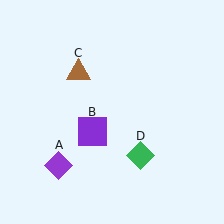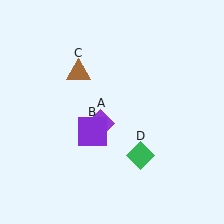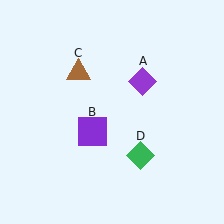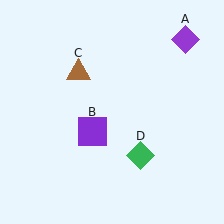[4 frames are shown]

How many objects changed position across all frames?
1 object changed position: purple diamond (object A).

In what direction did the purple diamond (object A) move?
The purple diamond (object A) moved up and to the right.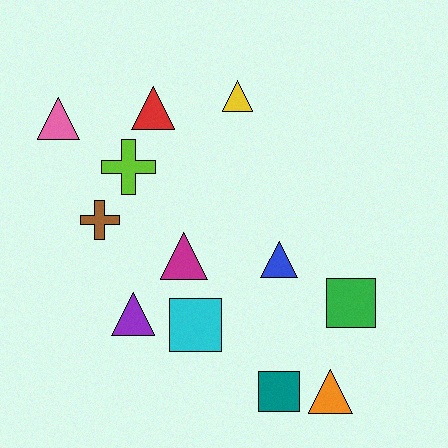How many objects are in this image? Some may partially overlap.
There are 12 objects.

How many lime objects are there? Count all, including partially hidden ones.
There is 1 lime object.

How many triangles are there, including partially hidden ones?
There are 7 triangles.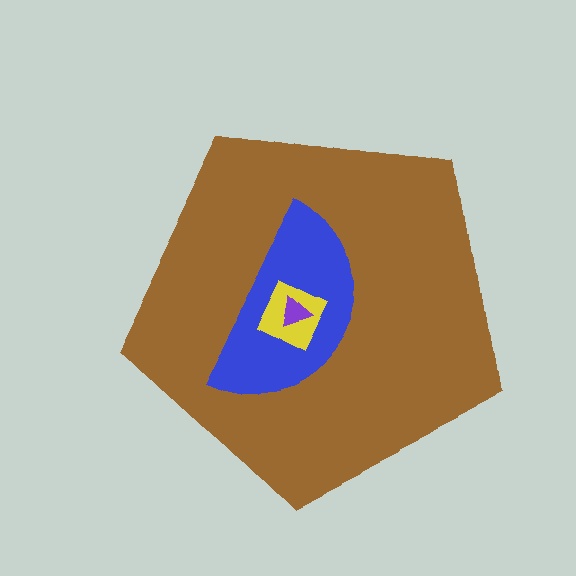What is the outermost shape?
The brown pentagon.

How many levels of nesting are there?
4.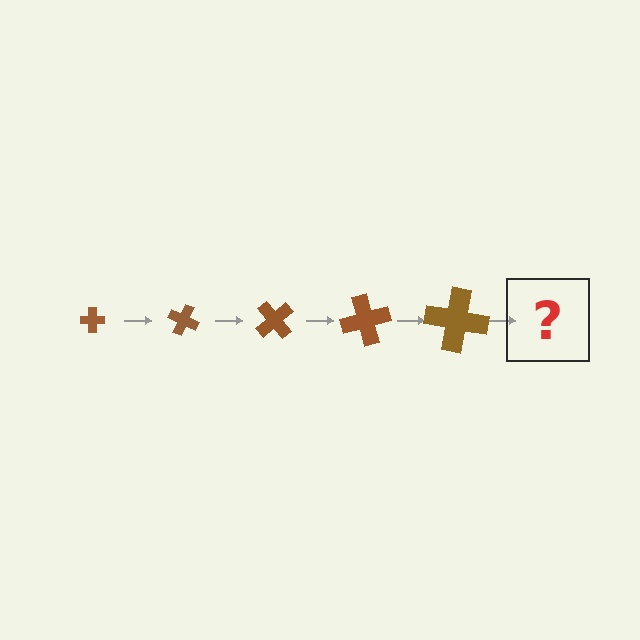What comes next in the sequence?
The next element should be a cross, larger than the previous one and rotated 125 degrees from the start.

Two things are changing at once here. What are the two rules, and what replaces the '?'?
The two rules are that the cross grows larger each step and it rotates 25 degrees each step. The '?' should be a cross, larger than the previous one and rotated 125 degrees from the start.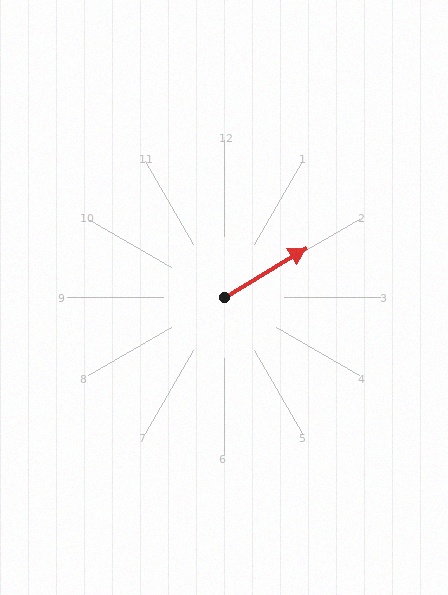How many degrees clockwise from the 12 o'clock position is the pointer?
Approximately 59 degrees.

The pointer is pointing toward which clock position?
Roughly 2 o'clock.